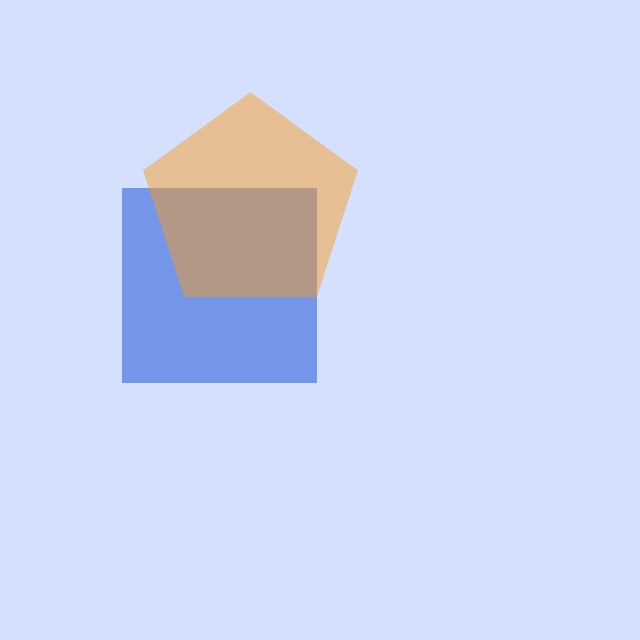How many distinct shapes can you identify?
There are 2 distinct shapes: a blue square, an orange pentagon.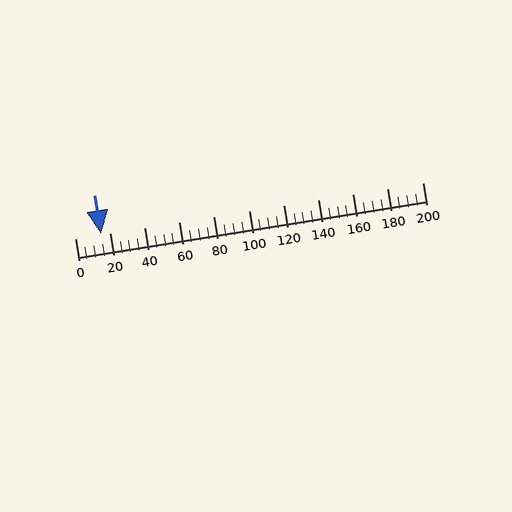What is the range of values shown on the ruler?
The ruler shows values from 0 to 200.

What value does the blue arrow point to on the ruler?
The blue arrow points to approximately 15.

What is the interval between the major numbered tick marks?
The major tick marks are spaced 20 units apart.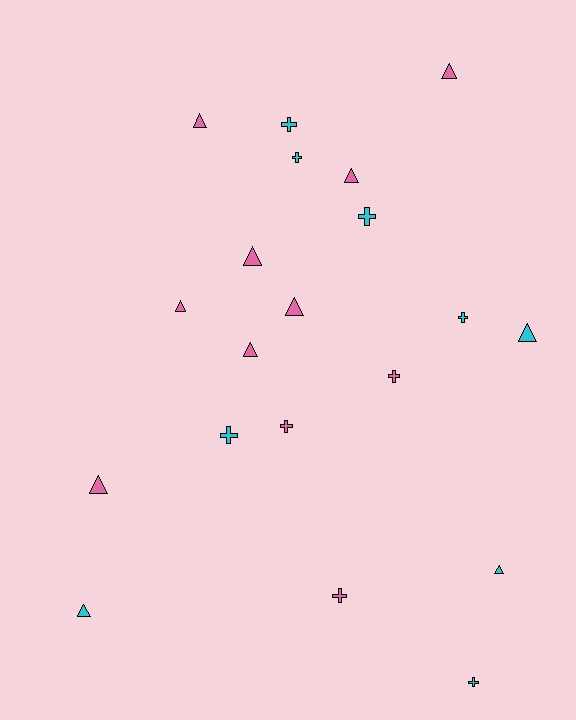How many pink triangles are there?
There are 8 pink triangles.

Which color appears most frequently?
Pink, with 11 objects.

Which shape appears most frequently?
Triangle, with 11 objects.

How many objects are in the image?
There are 20 objects.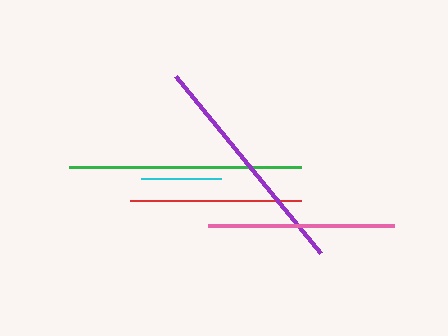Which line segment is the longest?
The green line is the longest at approximately 232 pixels.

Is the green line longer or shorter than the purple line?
The green line is longer than the purple line.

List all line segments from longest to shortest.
From longest to shortest: green, purple, pink, red, cyan.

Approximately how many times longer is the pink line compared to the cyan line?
The pink line is approximately 2.3 times the length of the cyan line.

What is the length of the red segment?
The red segment is approximately 172 pixels long.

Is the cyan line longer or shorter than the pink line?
The pink line is longer than the cyan line.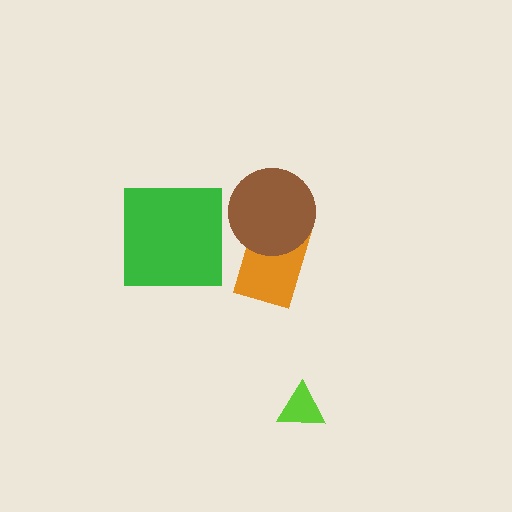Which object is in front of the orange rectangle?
The brown circle is in front of the orange rectangle.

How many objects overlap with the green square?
0 objects overlap with the green square.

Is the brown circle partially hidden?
No, no other shape covers it.